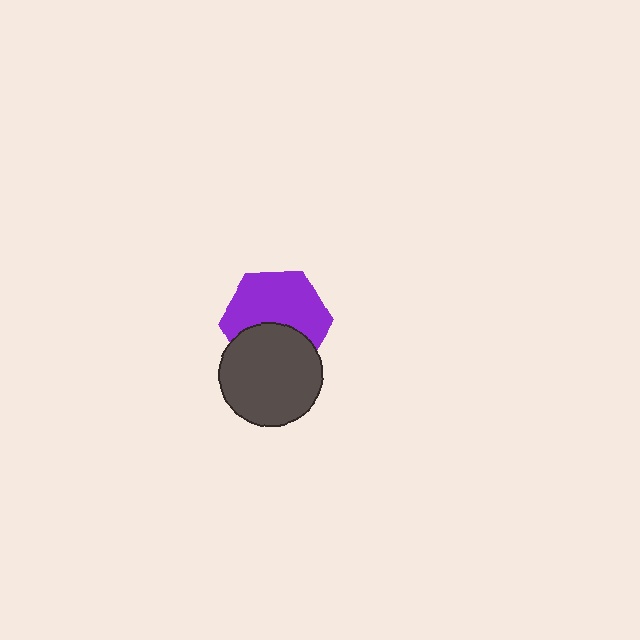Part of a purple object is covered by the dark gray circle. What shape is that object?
It is a hexagon.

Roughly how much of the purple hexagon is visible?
About half of it is visible (roughly 62%).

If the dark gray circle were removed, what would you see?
You would see the complete purple hexagon.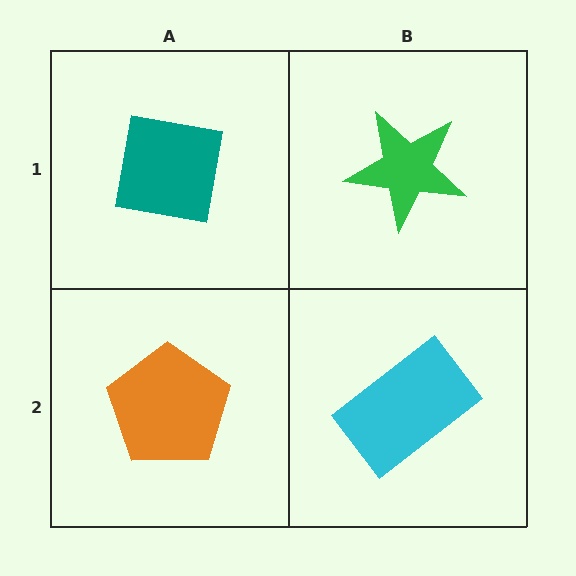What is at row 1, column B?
A green star.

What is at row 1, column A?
A teal square.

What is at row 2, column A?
An orange pentagon.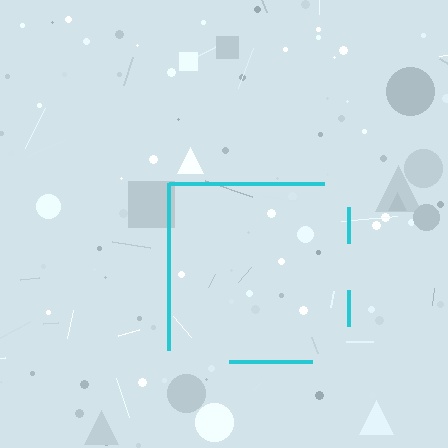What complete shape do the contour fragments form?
The contour fragments form a square.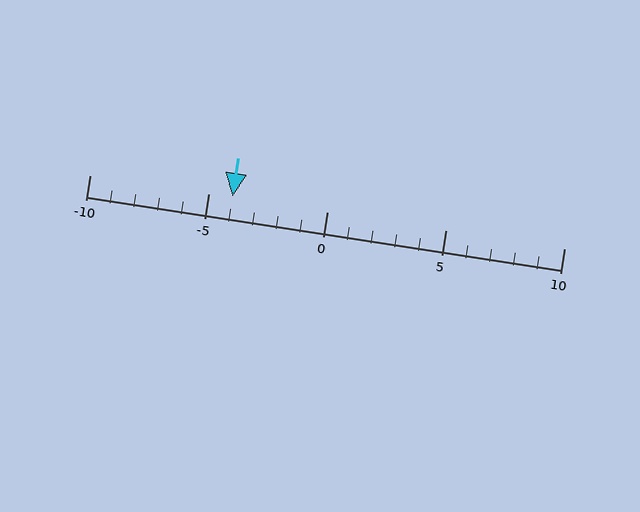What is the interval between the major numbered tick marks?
The major tick marks are spaced 5 units apart.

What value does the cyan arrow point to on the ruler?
The cyan arrow points to approximately -4.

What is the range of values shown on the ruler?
The ruler shows values from -10 to 10.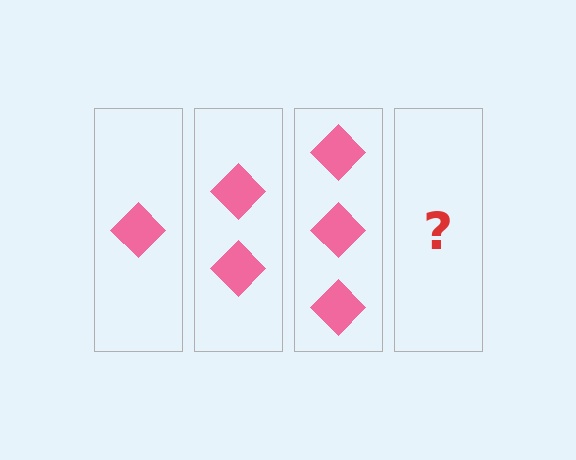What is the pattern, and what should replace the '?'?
The pattern is that each step adds one more diamond. The '?' should be 4 diamonds.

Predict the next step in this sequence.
The next step is 4 diamonds.